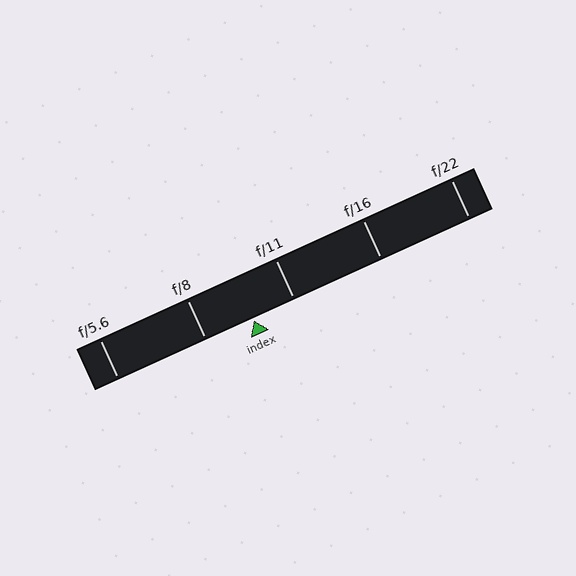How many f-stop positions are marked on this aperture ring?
There are 5 f-stop positions marked.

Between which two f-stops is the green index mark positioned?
The index mark is between f/8 and f/11.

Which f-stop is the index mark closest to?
The index mark is closest to f/11.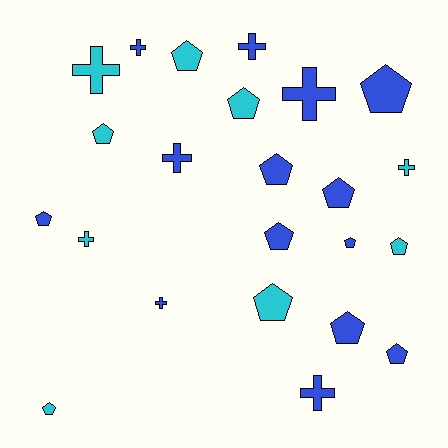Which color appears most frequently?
Blue, with 14 objects.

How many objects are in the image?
There are 23 objects.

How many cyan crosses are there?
There are 3 cyan crosses.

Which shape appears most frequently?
Pentagon, with 14 objects.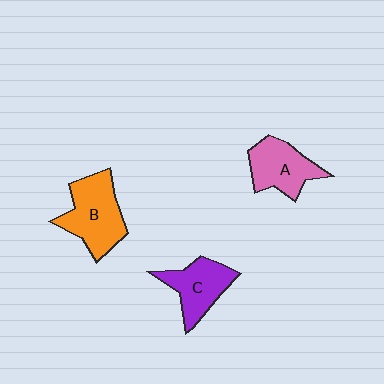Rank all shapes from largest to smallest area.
From largest to smallest: B (orange), A (pink), C (purple).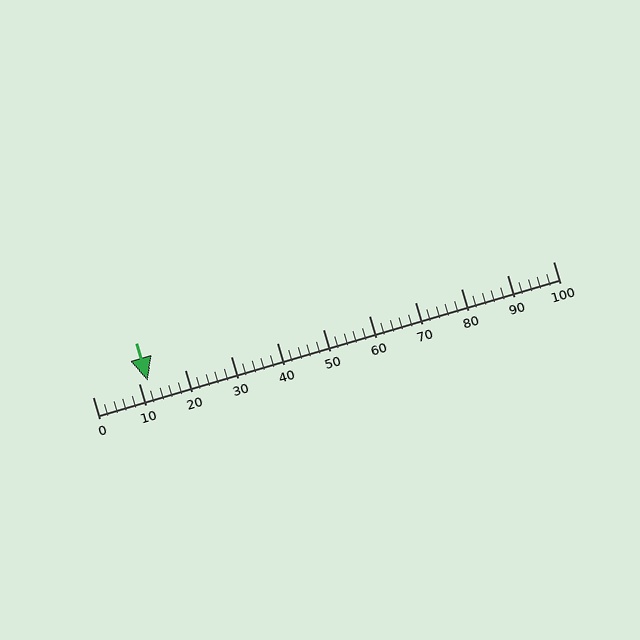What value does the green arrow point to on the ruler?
The green arrow points to approximately 12.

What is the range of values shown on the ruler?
The ruler shows values from 0 to 100.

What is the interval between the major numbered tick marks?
The major tick marks are spaced 10 units apart.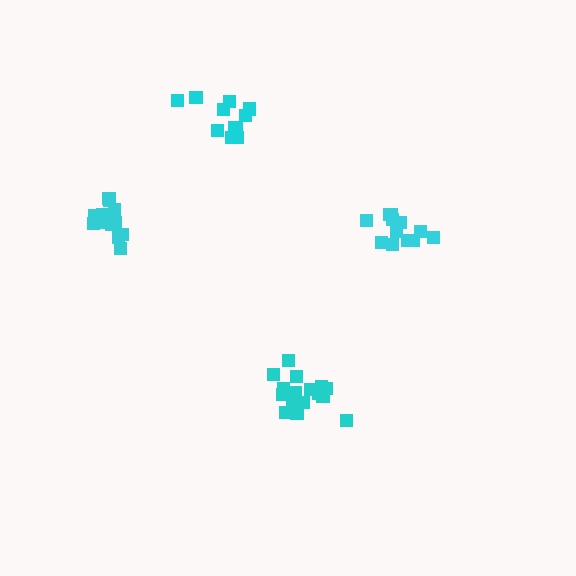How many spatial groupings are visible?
There are 4 spatial groupings.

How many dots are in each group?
Group 1: 13 dots, Group 2: 13 dots, Group 3: 11 dots, Group 4: 17 dots (54 total).